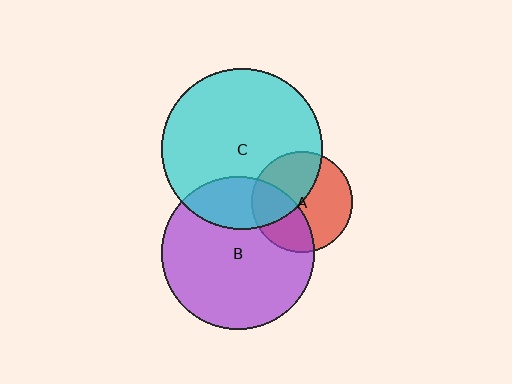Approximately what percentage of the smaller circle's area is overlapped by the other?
Approximately 25%.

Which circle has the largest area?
Circle C (cyan).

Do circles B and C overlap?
Yes.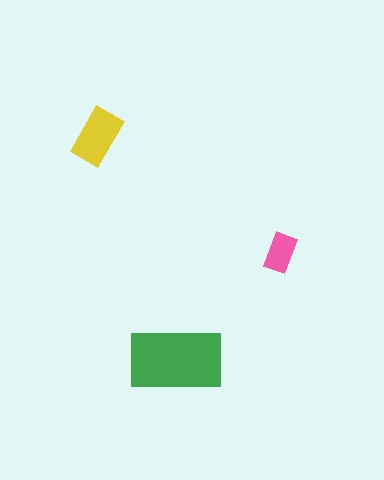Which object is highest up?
The yellow rectangle is topmost.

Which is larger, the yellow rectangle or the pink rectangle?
The yellow one.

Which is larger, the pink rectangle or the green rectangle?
The green one.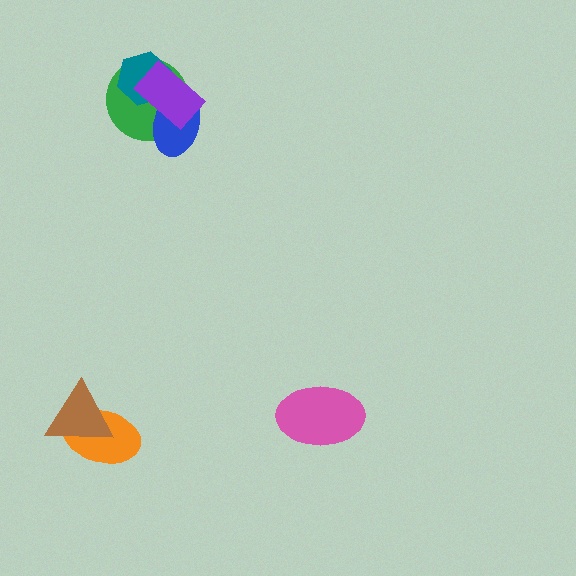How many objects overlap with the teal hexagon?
3 objects overlap with the teal hexagon.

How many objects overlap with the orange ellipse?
1 object overlaps with the orange ellipse.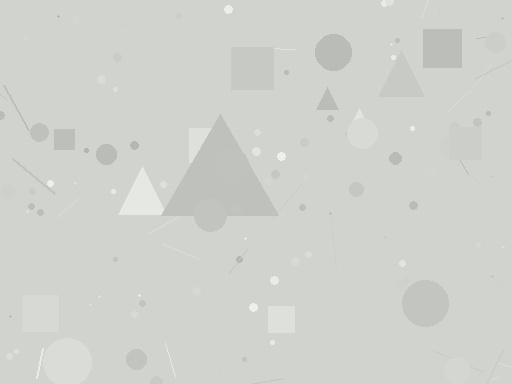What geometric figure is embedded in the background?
A triangle is embedded in the background.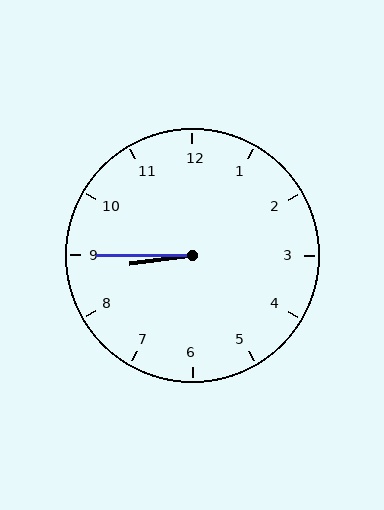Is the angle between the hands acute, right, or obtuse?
It is acute.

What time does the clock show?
8:45.